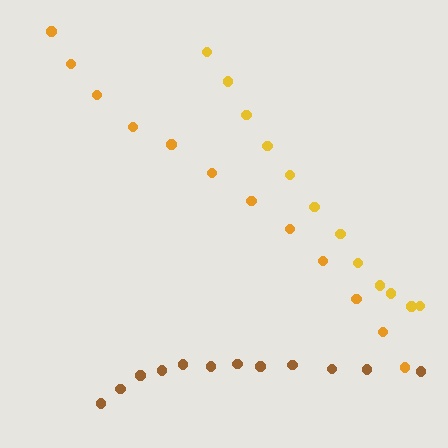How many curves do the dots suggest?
There are 3 distinct paths.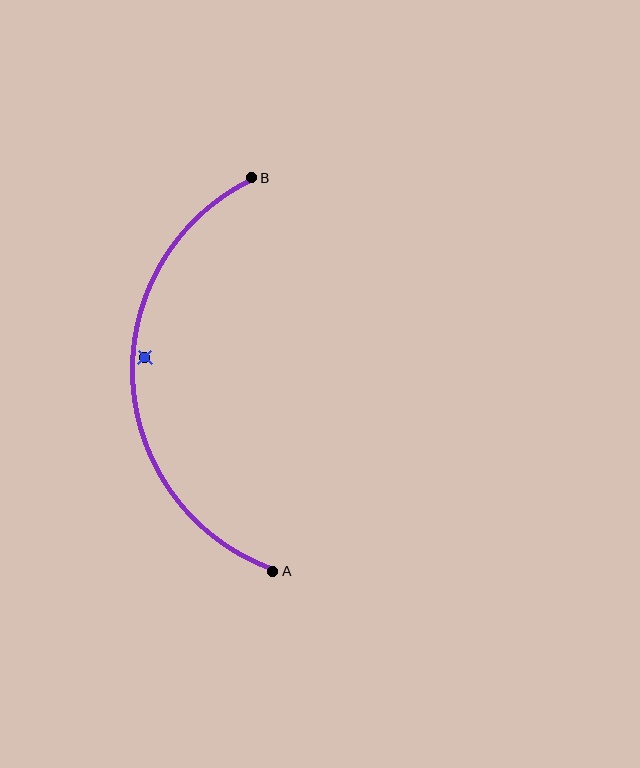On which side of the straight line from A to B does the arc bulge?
The arc bulges to the left of the straight line connecting A and B.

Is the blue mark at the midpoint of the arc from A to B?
No — the blue mark does not lie on the arc at all. It sits slightly inside the curve.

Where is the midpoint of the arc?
The arc midpoint is the point on the curve farthest from the straight line joining A and B. It sits to the left of that line.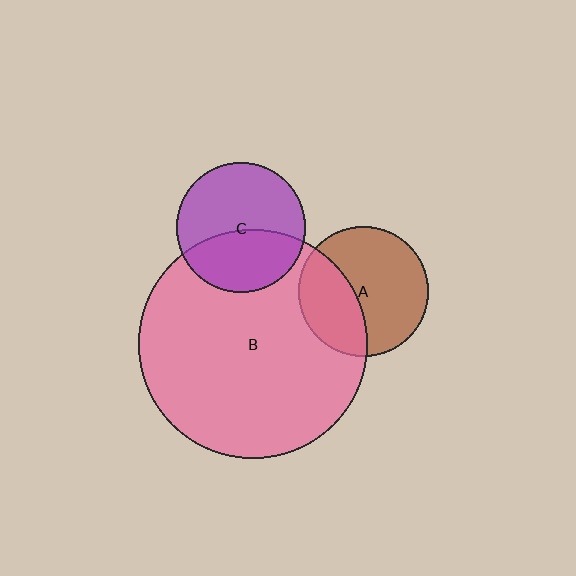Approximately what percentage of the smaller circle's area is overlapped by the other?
Approximately 35%.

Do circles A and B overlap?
Yes.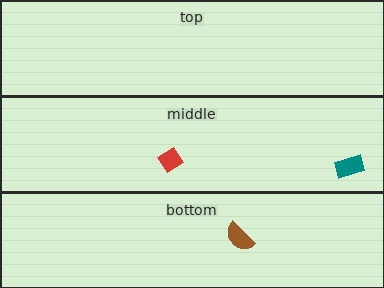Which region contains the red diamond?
The middle region.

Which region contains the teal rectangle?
The middle region.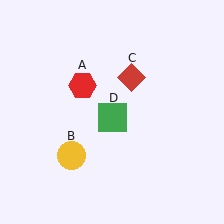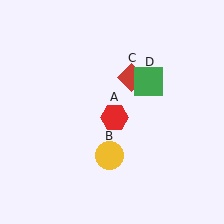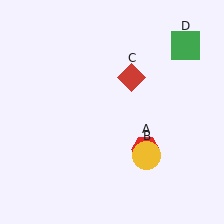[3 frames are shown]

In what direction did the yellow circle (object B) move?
The yellow circle (object B) moved right.